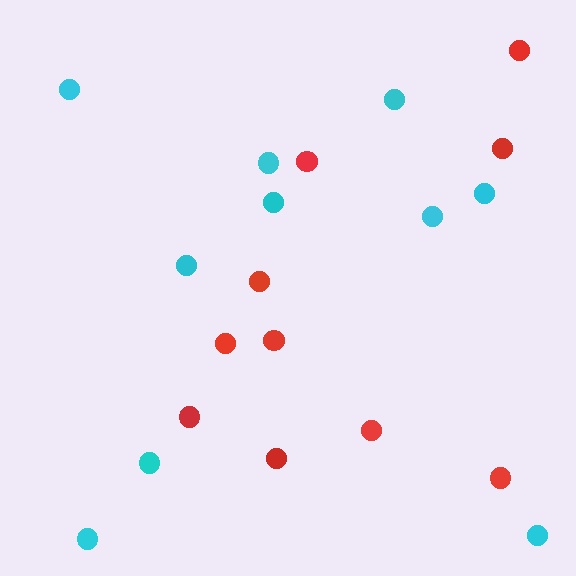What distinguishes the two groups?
There are 2 groups: one group of cyan circles (10) and one group of red circles (10).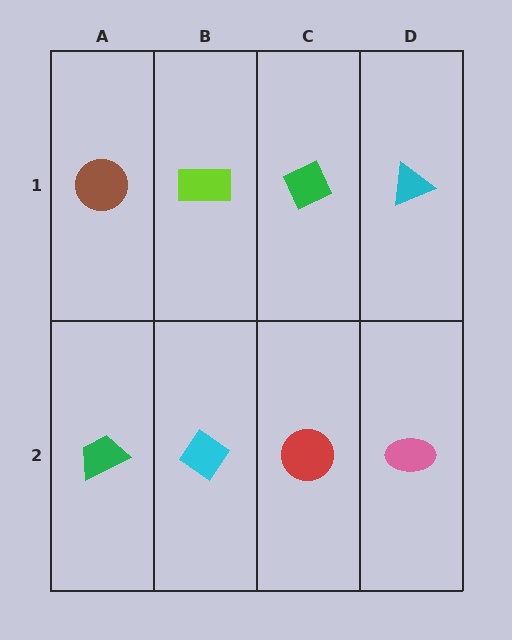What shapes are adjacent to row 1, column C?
A red circle (row 2, column C), a lime rectangle (row 1, column B), a cyan triangle (row 1, column D).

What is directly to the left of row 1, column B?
A brown circle.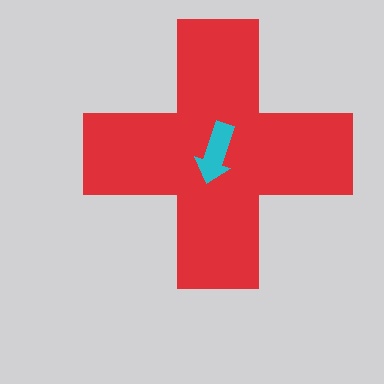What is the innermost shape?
The cyan arrow.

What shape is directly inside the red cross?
The cyan arrow.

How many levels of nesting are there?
2.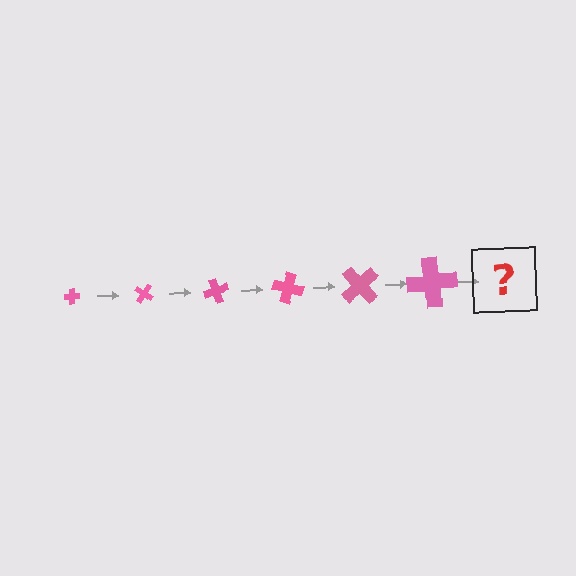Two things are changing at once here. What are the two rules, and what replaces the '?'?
The two rules are that the cross grows larger each step and it rotates 35 degrees each step. The '?' should be a cross, larger than the previous one and rotated 210 degrees from the start.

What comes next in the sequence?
The next element should be a cross, larger than the previous one and rotated 210 degrees from the start.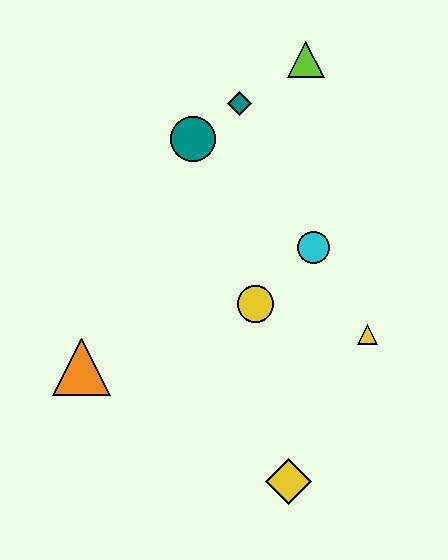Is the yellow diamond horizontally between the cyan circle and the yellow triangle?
No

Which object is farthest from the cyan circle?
The orange triangle is farthest from the cyan circle.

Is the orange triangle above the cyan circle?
No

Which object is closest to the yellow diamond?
The yellow triangle is closest to the yellow diamond.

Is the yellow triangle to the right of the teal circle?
Yes